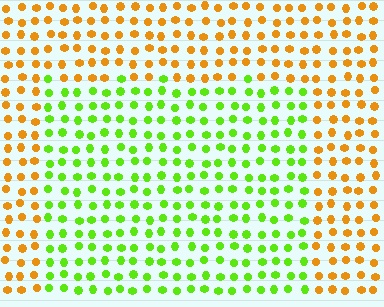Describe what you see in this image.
The image is filled with small orange elements in a uniform arrangement. A rectangle-shaped region is visible where the elements are tinted to a slightly different hue, forming a subtle color boundary.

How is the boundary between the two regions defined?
The boundary is defined purely by a slight shift in hue (about 64 degrees). Spacing, size, and orientation are identical on both sides.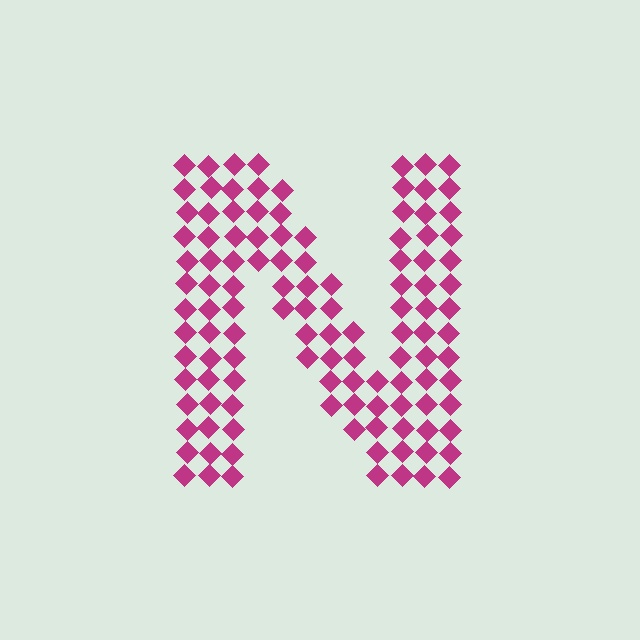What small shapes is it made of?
It is made of small diamonds.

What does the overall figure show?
The overall figure shows the letter N.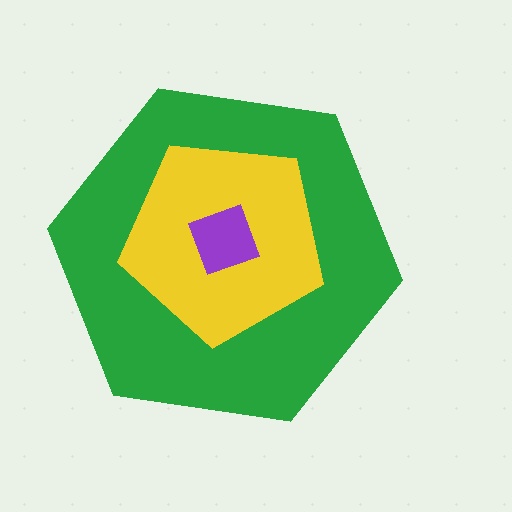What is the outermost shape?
The green hexagon.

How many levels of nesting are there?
3.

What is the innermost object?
The purple square.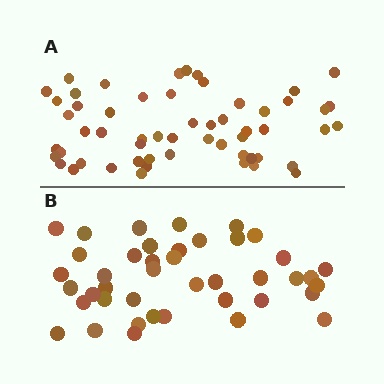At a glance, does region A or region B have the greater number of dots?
Region A (the top region) has more dots.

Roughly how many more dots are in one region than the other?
Region A has approximately 15 more dots than region B.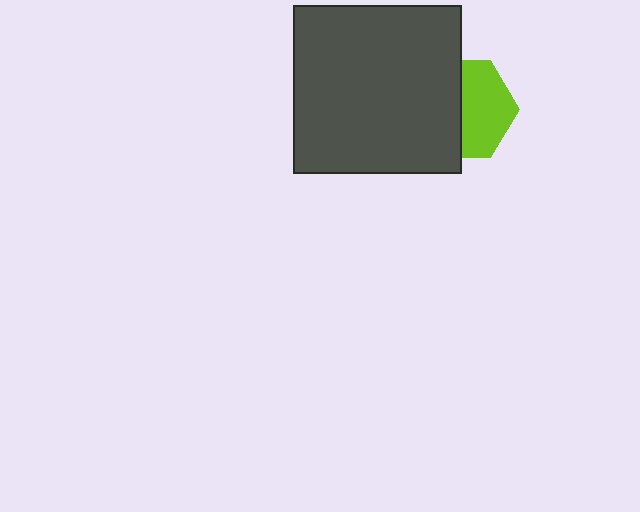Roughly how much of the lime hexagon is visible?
About half of it is visible (roughly 51%).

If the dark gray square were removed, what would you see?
You would see the complete lime hexagon.